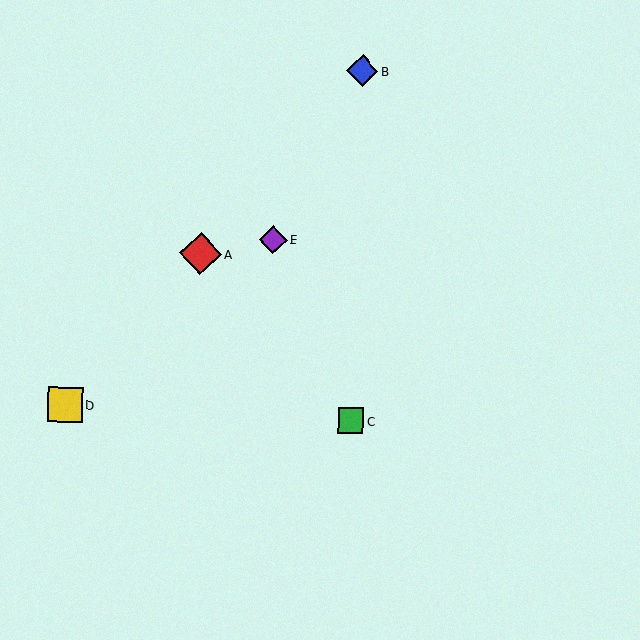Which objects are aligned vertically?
Objects B, C are aligned vertically.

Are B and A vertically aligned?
No, B is at x≈362 and A is at x≈200.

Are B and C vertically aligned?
Yes, both are at x≈362.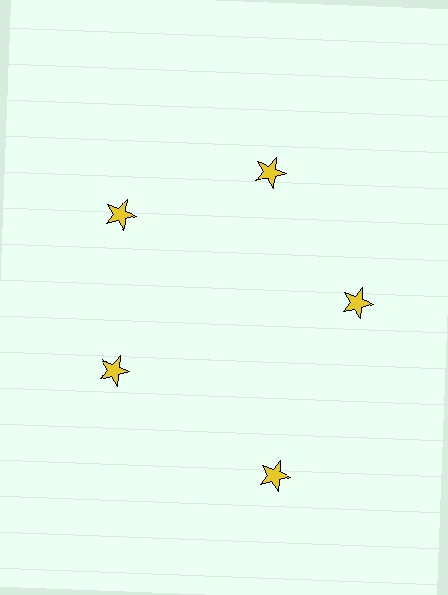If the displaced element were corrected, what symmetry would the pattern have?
It would have 5-fold rotational symmetry — the pattern would map onto itself every 72 degrees.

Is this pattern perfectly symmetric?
No. The 5 yellow stars are arranged in a ring, but one element near the 5 o'clock position is pushed outward from the center, breaking the 5-fold rotational symmetry.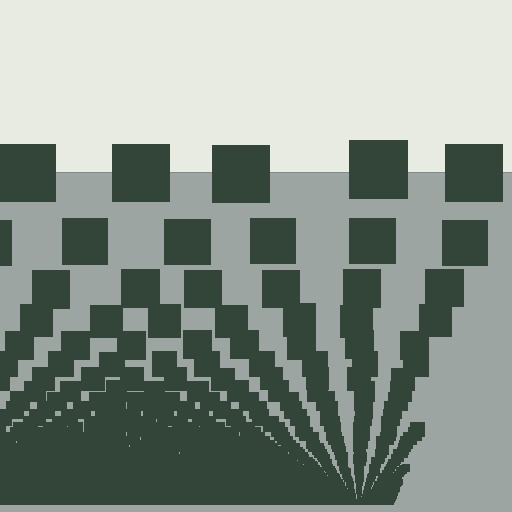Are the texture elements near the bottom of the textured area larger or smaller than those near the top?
Smaller. The gradient is inverted — elements near the bottom are smaller and denser.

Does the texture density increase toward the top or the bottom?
Density increases toward the bottom.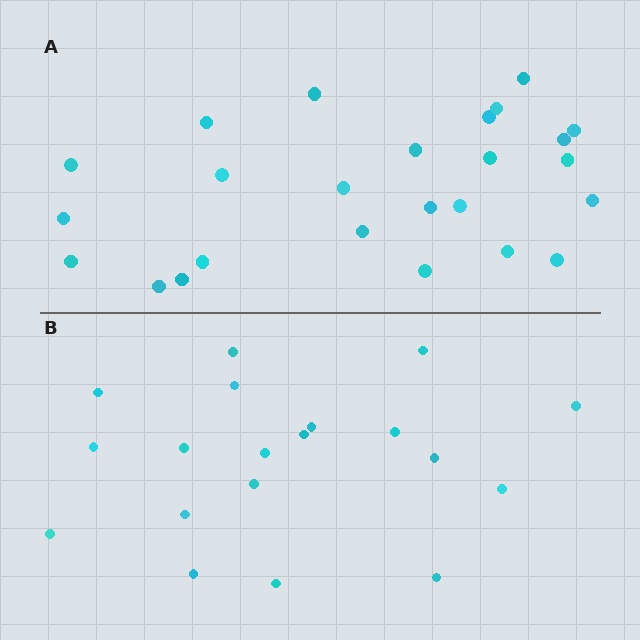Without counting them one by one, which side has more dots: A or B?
Region A (the top region) has more dots.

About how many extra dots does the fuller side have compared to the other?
Region A has about 6 more dots than region B.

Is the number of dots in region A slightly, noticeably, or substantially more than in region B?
Region A has noticeably more, but not dramatically so. The ratio is roughly 1.3 to 1.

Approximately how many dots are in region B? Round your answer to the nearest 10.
About 20 dots. (The exact count is 19, which rounds to 20.)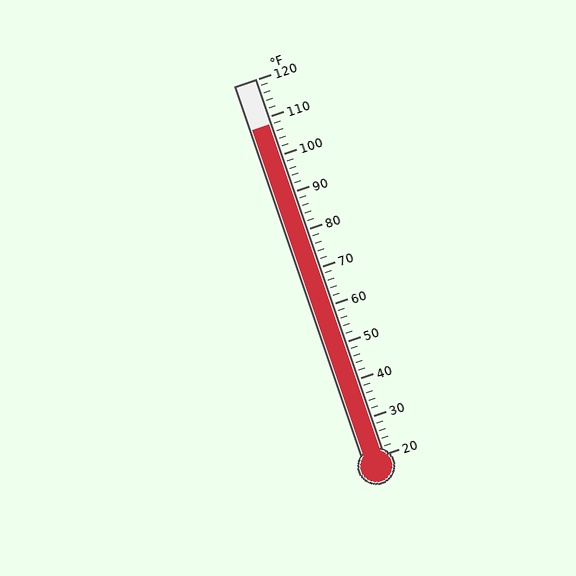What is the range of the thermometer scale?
The thermometer scale ranges from 20°F to 120°F.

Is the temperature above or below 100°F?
The temperature is above 100°F.